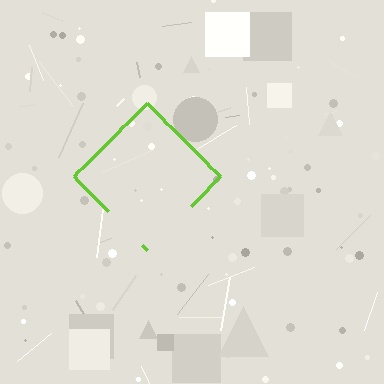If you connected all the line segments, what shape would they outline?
They would outline a diamond.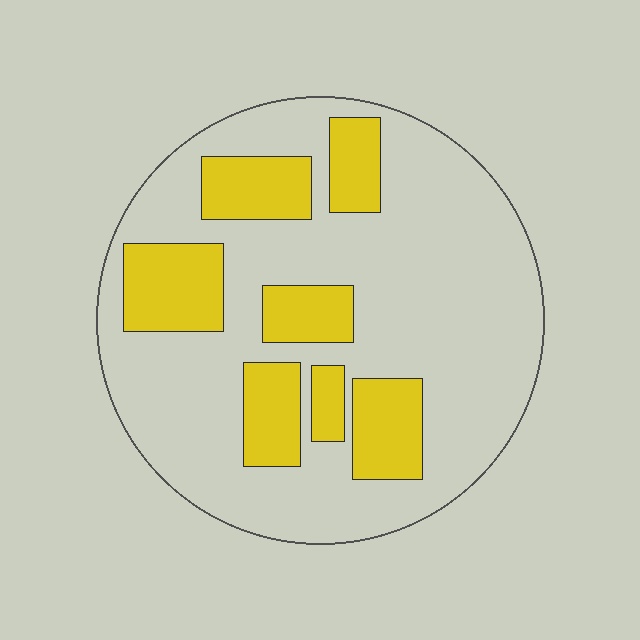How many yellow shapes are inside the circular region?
7.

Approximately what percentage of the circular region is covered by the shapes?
Approximately 25%.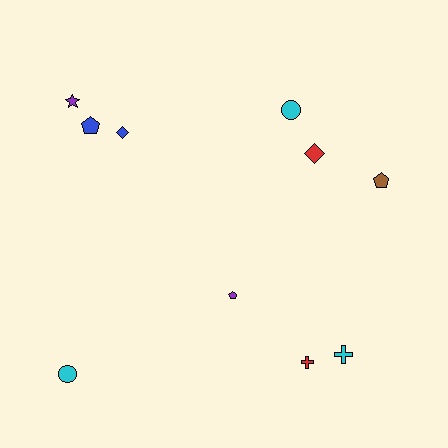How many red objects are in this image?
There are 2 red objects.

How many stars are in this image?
There is 1 star.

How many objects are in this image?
There are 10 objects.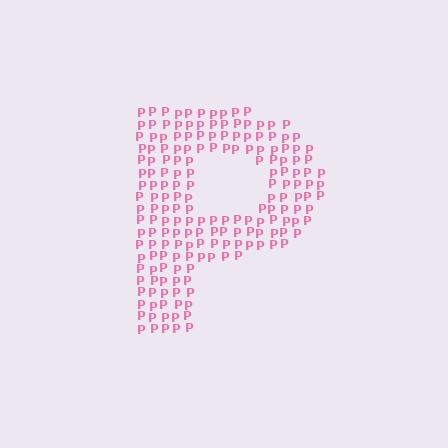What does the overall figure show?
The overall figure shows the letter P.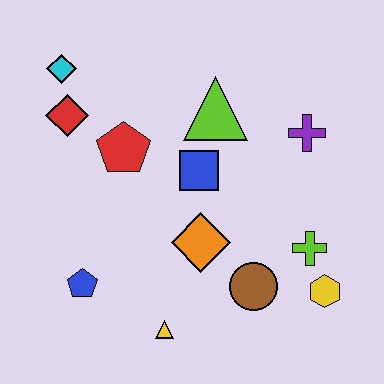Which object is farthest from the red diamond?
The yellow hexagon is farthest from the red diamond.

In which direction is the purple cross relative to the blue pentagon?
The purple cross is to the right of the blue pentagon.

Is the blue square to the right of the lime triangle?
No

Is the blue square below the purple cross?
Yes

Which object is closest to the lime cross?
The yellow hexagon is closest to the lime cross.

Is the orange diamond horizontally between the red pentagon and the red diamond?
No